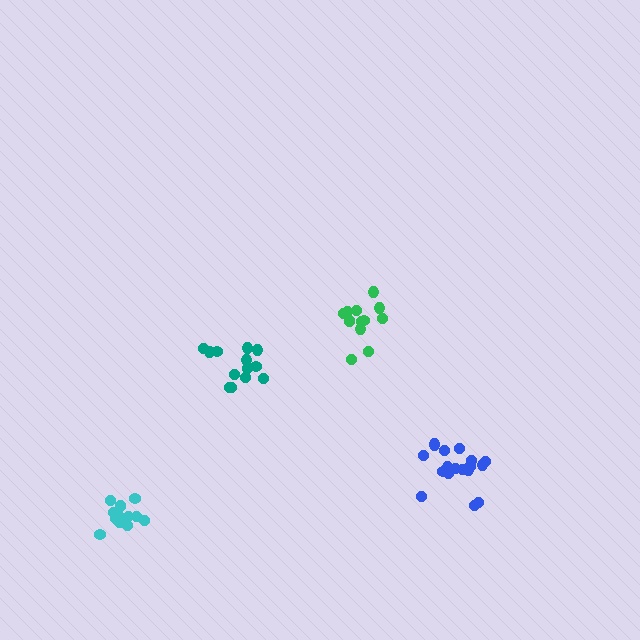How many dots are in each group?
Group 1: 18 dots, Group 2: 14 dots, Group 3: 14 dots, Group 4: 13 dots (59 total).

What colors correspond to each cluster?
The clusters are colored: blue, green, cyan, teal.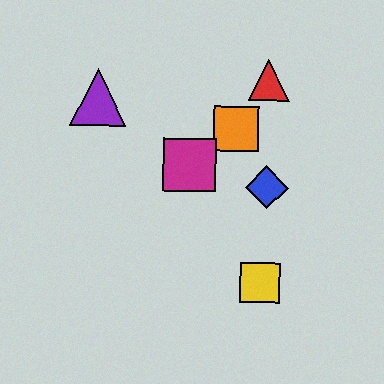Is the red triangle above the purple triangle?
Yes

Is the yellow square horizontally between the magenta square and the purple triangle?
No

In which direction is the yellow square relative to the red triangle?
The yellow square is below the red triangle.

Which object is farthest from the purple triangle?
The yellow square is farthest from the purple triangle.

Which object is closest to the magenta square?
The orange square is closest to the magenta square.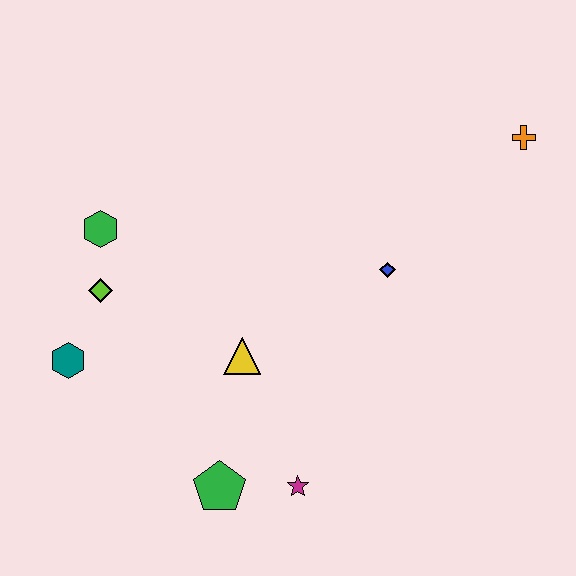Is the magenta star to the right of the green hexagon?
Yes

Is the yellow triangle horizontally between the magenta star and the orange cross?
No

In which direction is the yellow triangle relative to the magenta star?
The yellow triangle is above the magenta star.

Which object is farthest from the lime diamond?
The orange cross is farthest from the lime diamond.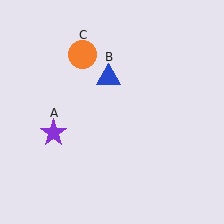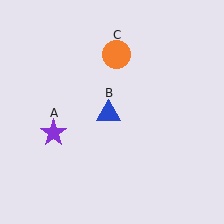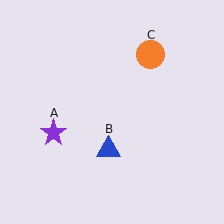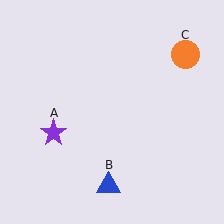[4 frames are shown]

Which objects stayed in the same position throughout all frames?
Purple star (object A) remained stationary.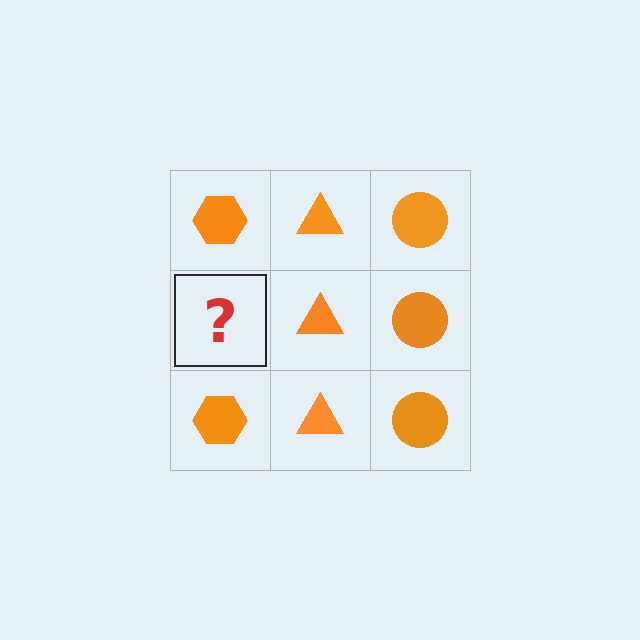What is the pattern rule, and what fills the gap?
The rule is that each column has a consistent shape. The gap should be filled with an orange hexagon.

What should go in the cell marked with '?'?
The missing cell should contain an orange hexagon.